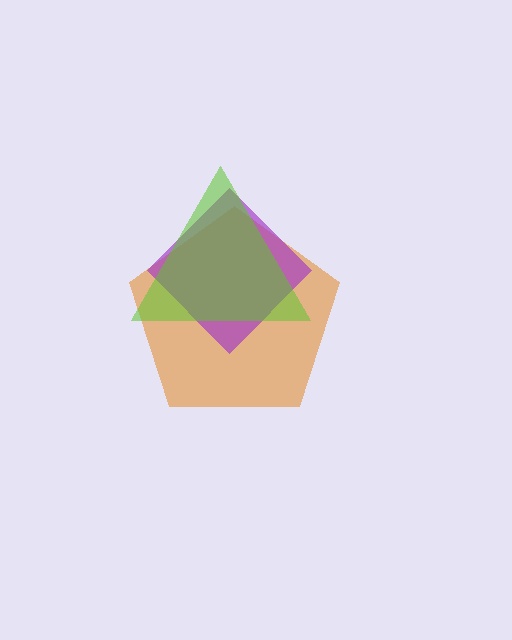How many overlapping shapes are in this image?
There are 3 overlapping shapes in the image.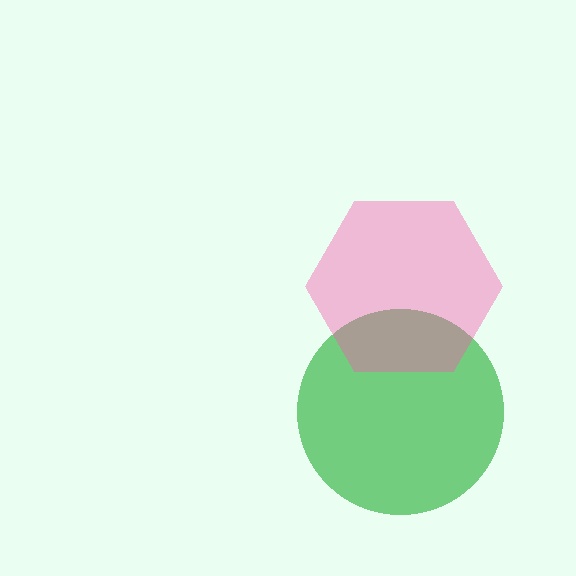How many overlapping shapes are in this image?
There are 2 overlapping shapes in the image.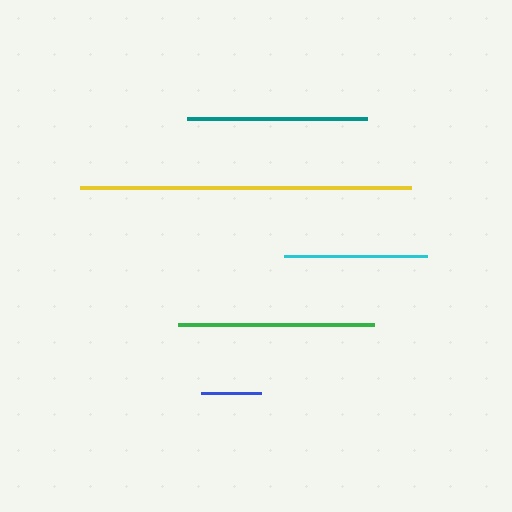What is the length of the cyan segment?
The cyan segment is approximately 143 pixels long.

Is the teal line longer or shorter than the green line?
The green line is longer than the teal line.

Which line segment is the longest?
The yellow line is the longest at approximately 331 pixels.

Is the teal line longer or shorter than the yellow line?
The yellow line is longer than the teal line.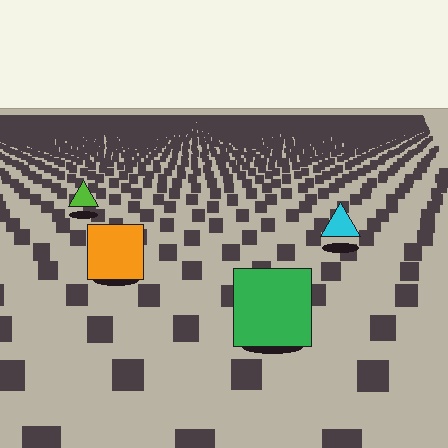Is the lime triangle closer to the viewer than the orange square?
No. The orange square is closer — you can tell from the texture gradient: the ground texture is coarser near it.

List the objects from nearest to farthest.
From nearest to farthest: the green square, the orange square, the cyan triangle, the lime triangle.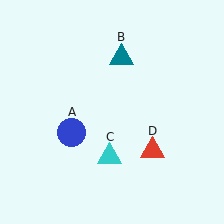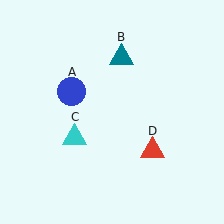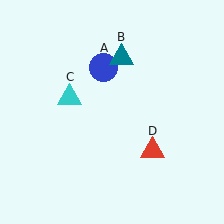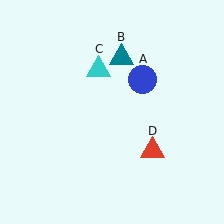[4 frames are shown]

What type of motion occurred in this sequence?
The blue circle (object A), cyan triangle (object C) rotated clockwise around the center of the scene.